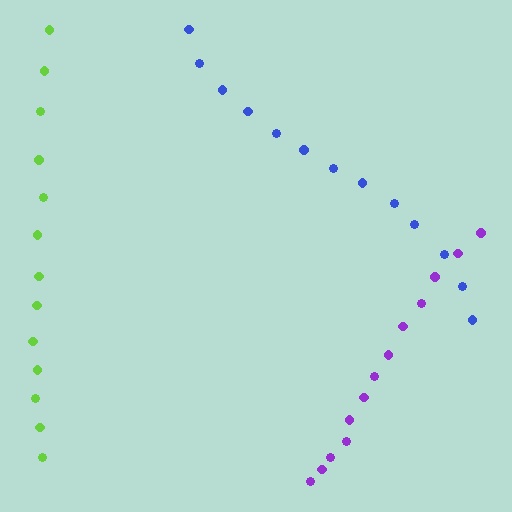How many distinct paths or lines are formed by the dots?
There are 3 distinct paths.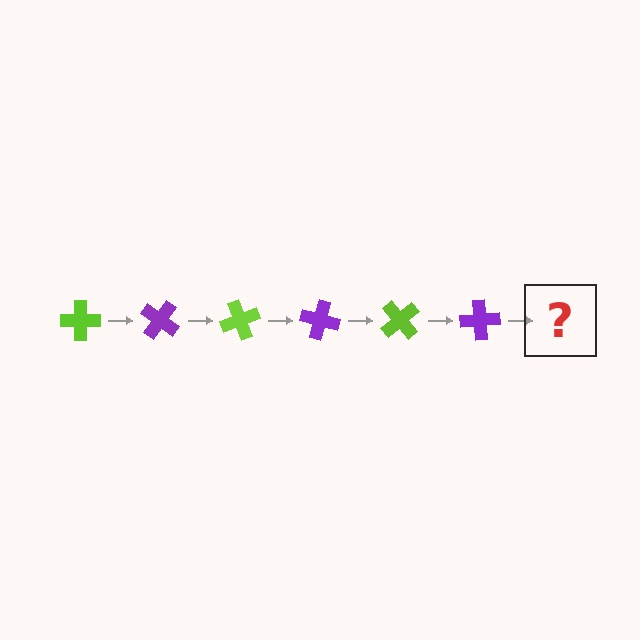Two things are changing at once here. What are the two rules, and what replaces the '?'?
The two rules are that it rotates 35 degrees each step and the color cycles through lime and purple. The '?' should be a lime cross, rotated 210 degrees from the start.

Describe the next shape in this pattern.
It should be a lime cross, rotated 210 degrees from the start.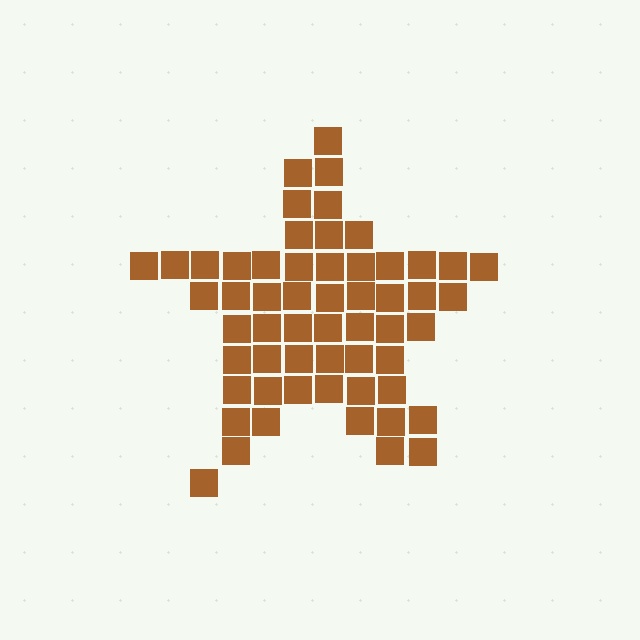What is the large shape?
The large shape is a star.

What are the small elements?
The small elements are squares.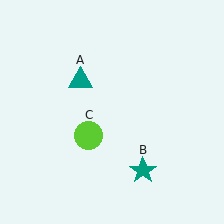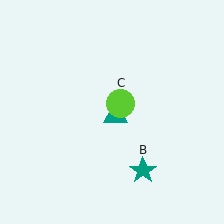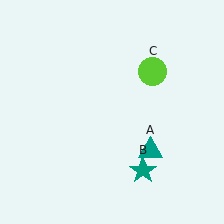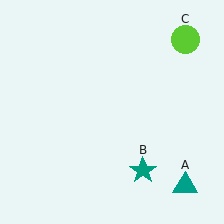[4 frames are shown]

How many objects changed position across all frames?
2 objects changed position: teal triangle (object A), lime circle (object C).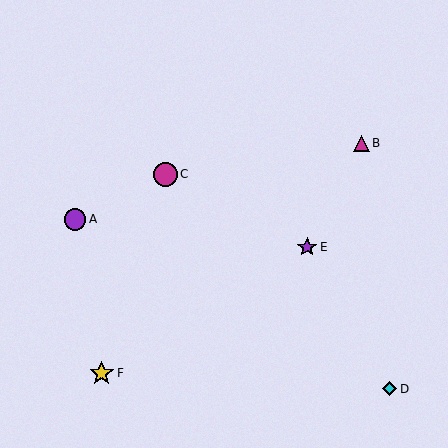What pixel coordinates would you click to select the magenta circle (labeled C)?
Click at (165, 174) to select the magenta circle C.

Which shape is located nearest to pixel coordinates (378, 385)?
The cyan diamond (labeled D) at (389, 389) is nearest to that location.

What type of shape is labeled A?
Shape A is a purple circle.